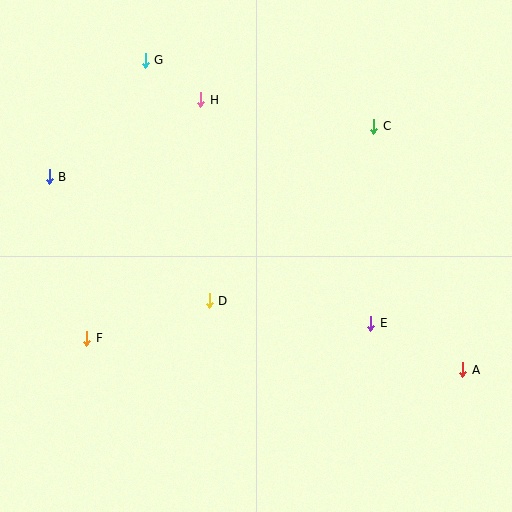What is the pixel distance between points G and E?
The distance between G and E is 347 pixels.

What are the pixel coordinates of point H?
Point H is at (201, 100).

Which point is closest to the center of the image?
Point D at (209, 301) is closest to the center.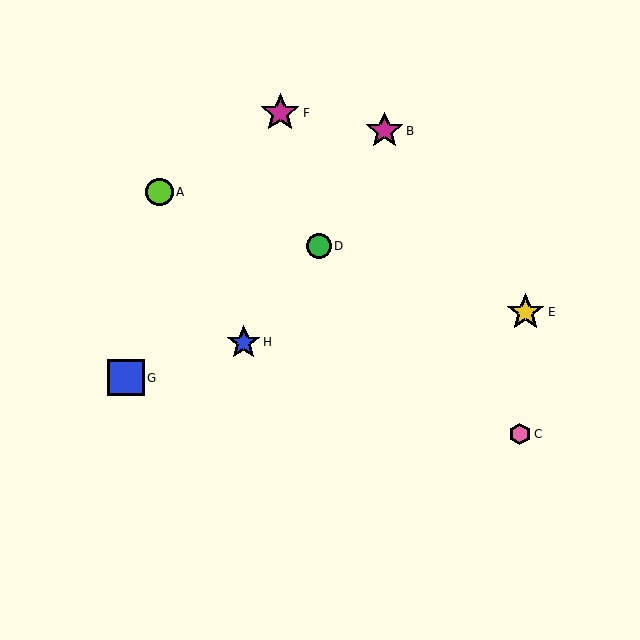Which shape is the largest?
The magenta star (labeled F) is the largest.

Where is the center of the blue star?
The center of the blue star is at (244, 342).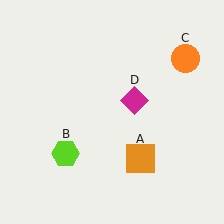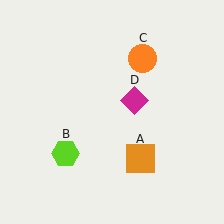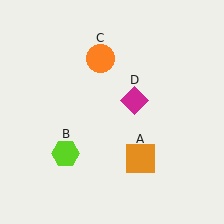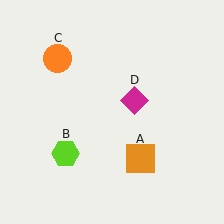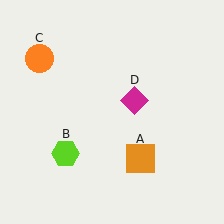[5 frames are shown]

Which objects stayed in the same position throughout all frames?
Orange square (object A) and lime hexagon (object B) and magenta diamond (object D) remained stationary.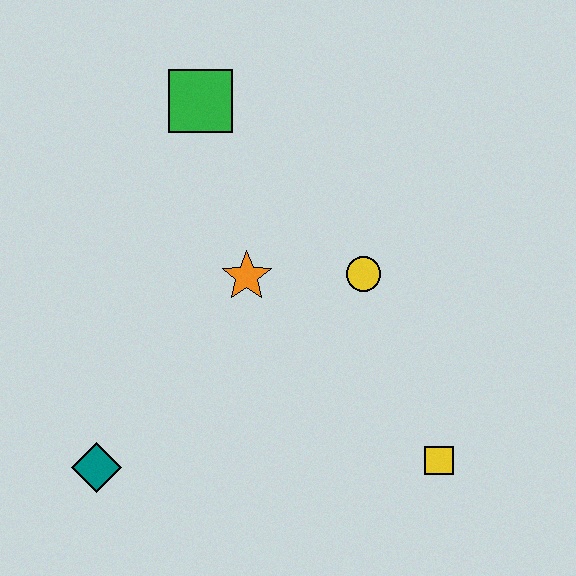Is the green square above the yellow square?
Yes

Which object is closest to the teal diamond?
The orange star is closest to the teal diamond.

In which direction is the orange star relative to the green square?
The orange star is below the green square.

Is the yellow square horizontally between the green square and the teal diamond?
No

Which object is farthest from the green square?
The yellow square is farthest from the green square.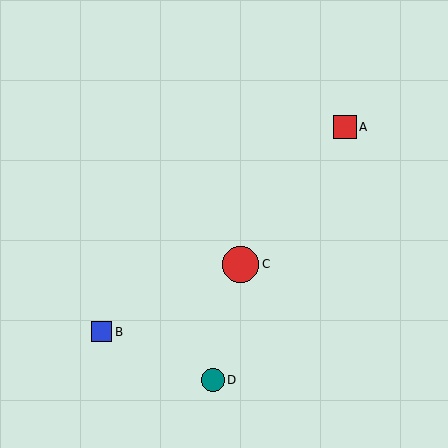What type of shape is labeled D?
Shape D is a teal circle.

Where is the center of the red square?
The center of the red square is at (345, 127).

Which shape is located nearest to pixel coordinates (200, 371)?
The teal circle (labeled D) at (213, 380) is nearest to that location.